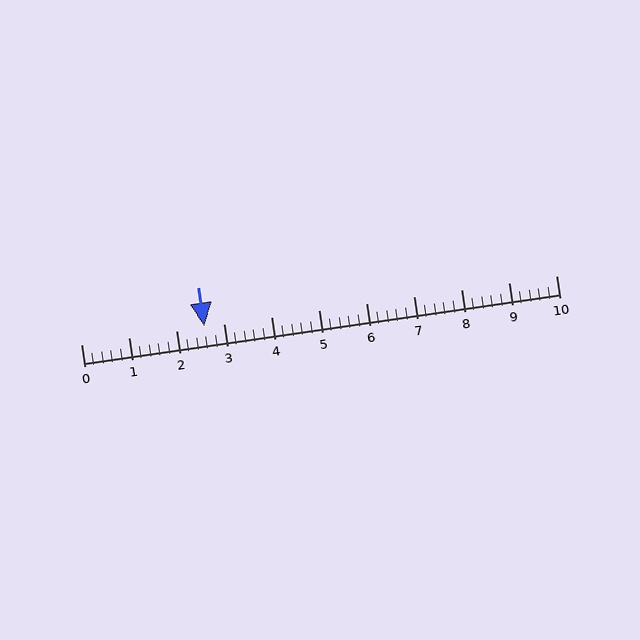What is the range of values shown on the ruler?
The ruler shows values from 0 to 10.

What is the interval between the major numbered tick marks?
The major tick marks are spaced 1 units apart.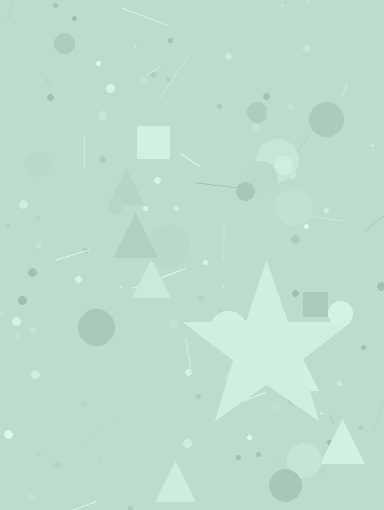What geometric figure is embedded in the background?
A star is embedded in the background.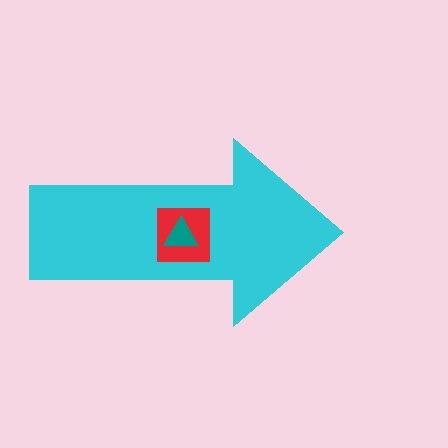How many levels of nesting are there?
3.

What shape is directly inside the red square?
The teal triangle.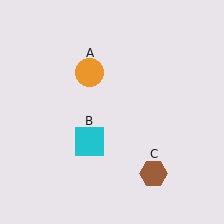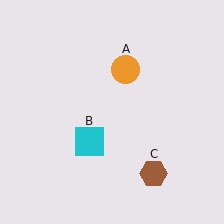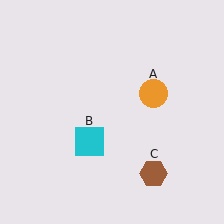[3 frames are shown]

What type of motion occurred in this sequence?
The orange circle (object A) rotated clockwise around the center of the scene.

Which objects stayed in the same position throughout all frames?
Cyan square (object B) and brown hexagon (object C) remained stationary.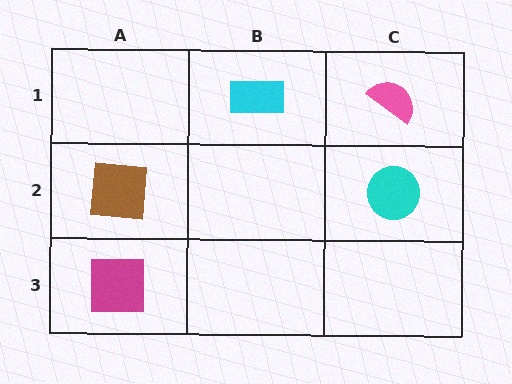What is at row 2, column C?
A cyan circle.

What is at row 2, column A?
A brown square.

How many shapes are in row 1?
2 shapes.